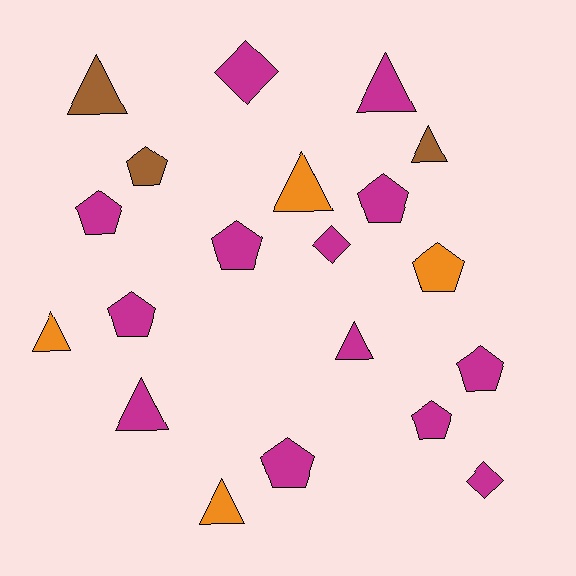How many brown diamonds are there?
There are no brown diamonds.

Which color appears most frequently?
Magenta, with 13 objects.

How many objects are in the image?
There are 20 objects.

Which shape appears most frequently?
Pentagon, with 9 objects.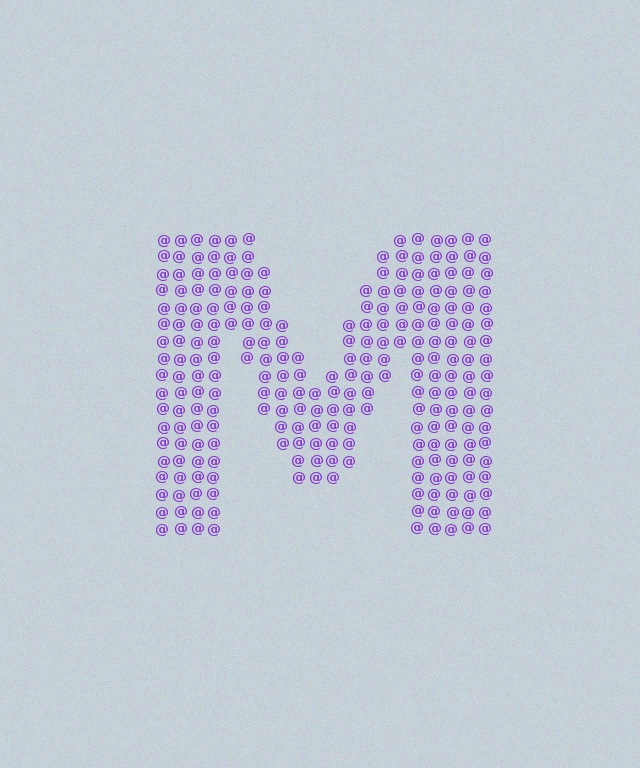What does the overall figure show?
The overall figure shows the letter M.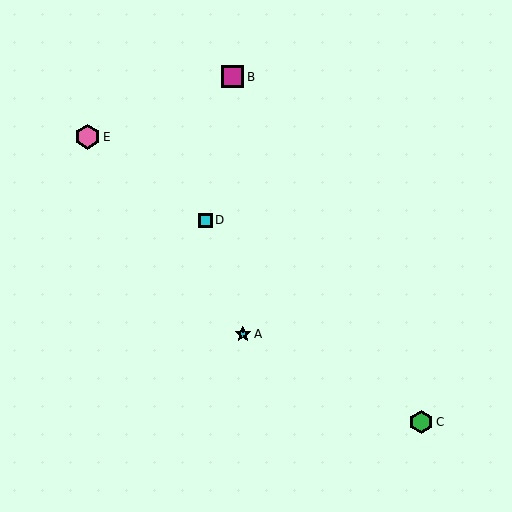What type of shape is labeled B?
Shape B is a magenta square.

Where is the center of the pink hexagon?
The center of the pink hexagon is at (88, 137).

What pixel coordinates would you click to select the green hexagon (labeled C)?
Click at (421, 422) to select the green hexagon C.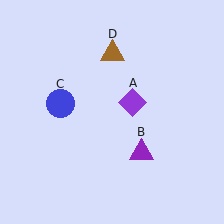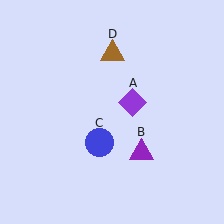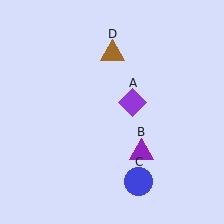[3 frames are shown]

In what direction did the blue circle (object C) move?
The blue circle (object C) moved down and to the right.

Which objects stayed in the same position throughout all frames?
Purple diamond (object A) and purple triangle (object B) and brown triangle (object D) remained stationary.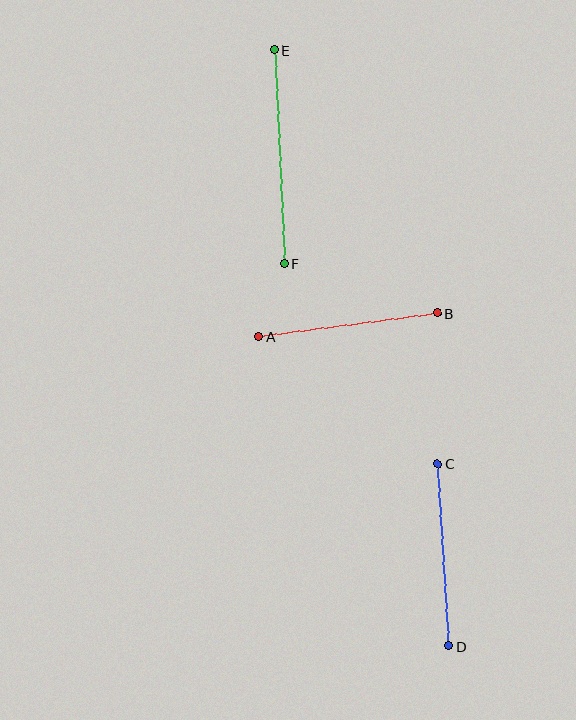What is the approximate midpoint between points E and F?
The midpoint is at approximately (280, 157) pixels.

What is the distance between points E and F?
The distance is approximately 214 pixels.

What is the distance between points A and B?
The distance is approximately 180 pixels.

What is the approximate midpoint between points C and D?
The midpoint is at approximately (443, 555) pixels.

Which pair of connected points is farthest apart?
Points E and F are farthest apart.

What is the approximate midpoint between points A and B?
The midpoint is at approximately (348, 325) pixels.